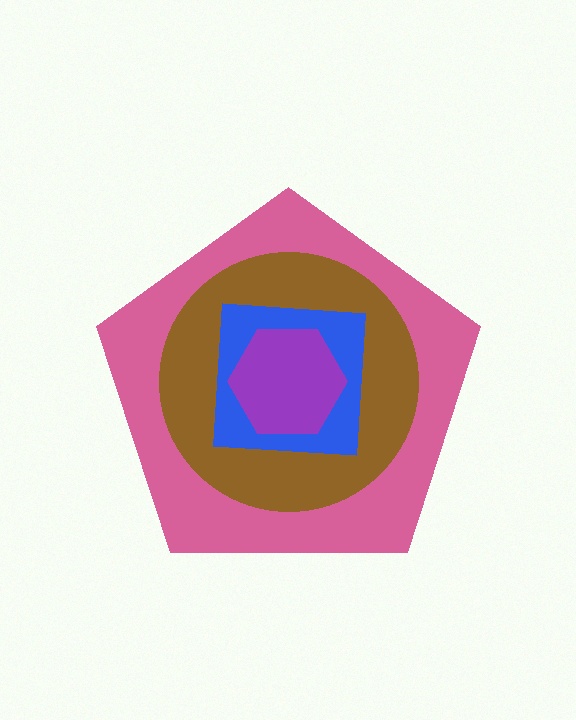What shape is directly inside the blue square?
The purple hexagon.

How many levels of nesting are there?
4.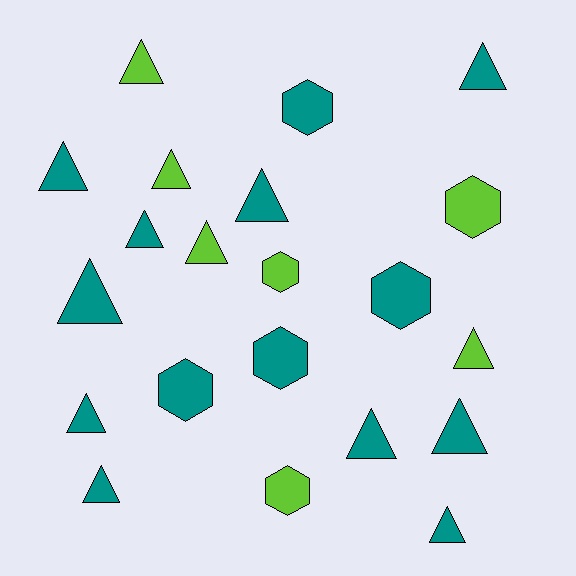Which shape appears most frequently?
Triangle, with 14 objects.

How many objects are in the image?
There are 21 objects.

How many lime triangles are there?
There are 4 lime triangles.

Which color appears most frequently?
Teal, with 14 objects.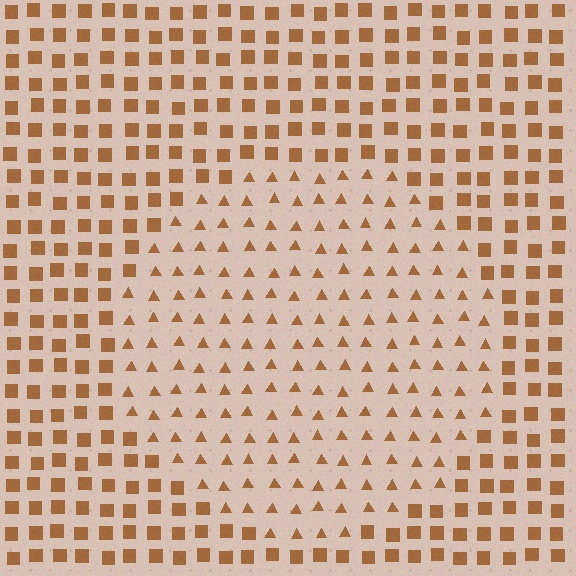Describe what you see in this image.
The image is filled with small brown elements arranged in a uniform grid. A circle-shaped region contains triangles, while the surrounding area contains squares. The boundary is defined purely by the change in element shape.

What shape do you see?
I see a circle.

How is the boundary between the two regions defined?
The boundary is defined by a change in element shape: triangles inside vs. squares outside. All elements share the same color and spacing.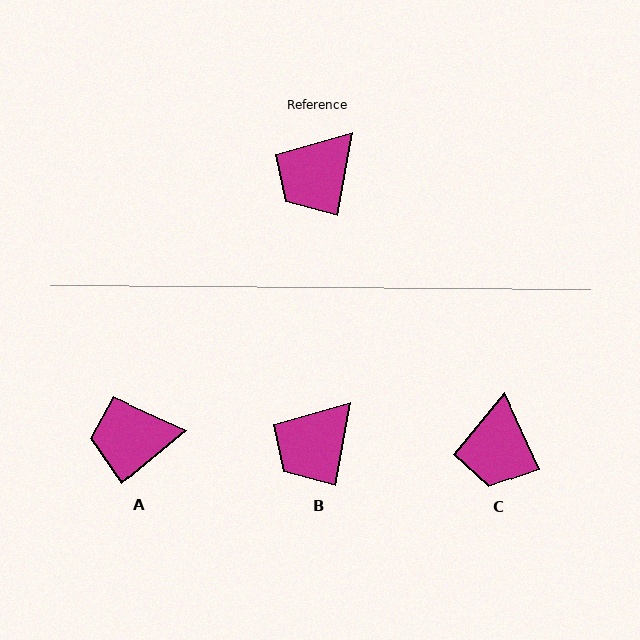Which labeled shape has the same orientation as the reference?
B.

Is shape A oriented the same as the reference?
No, it is off by about 40 degrees.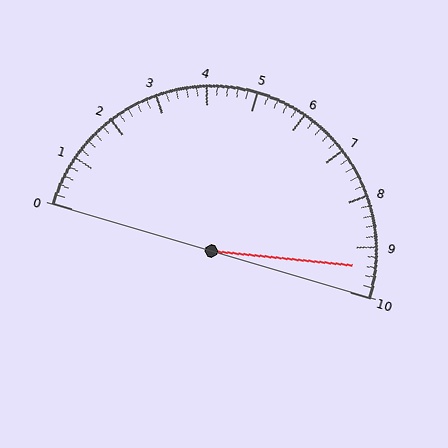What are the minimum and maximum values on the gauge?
The gauge ranges from 0 to 10.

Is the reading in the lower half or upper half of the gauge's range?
The reading is in the upper half of the range (0 to 10).